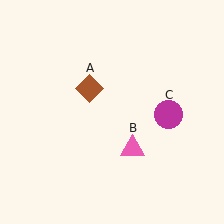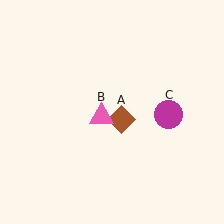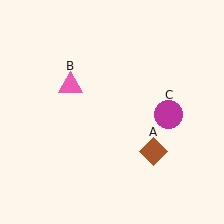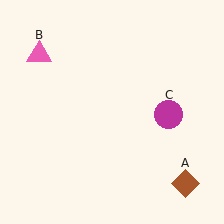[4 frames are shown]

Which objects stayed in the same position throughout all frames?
Magenta circle (object C) remained stationary.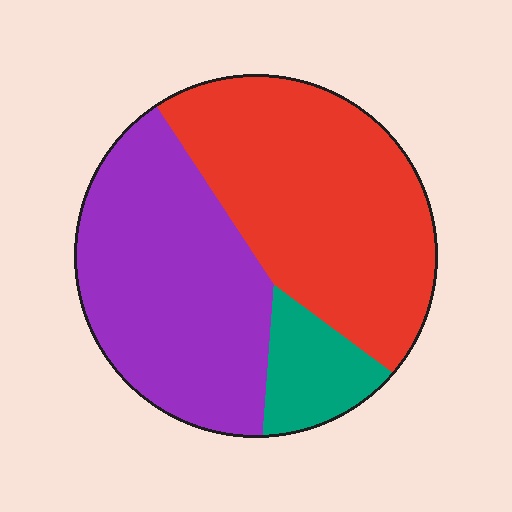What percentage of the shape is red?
Red covers around 45% of the shape.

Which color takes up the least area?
Teal, at roughly 10%.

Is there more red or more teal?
Red.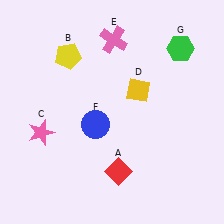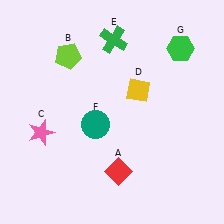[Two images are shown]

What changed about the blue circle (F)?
In Image 1, F is blue. In Image 2, it changed to teal.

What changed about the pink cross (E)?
In Image 1, E is pink. In Image 2, it changed to green.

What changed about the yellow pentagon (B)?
In Image 1, B is yellow. In Image 2, it changed to lime.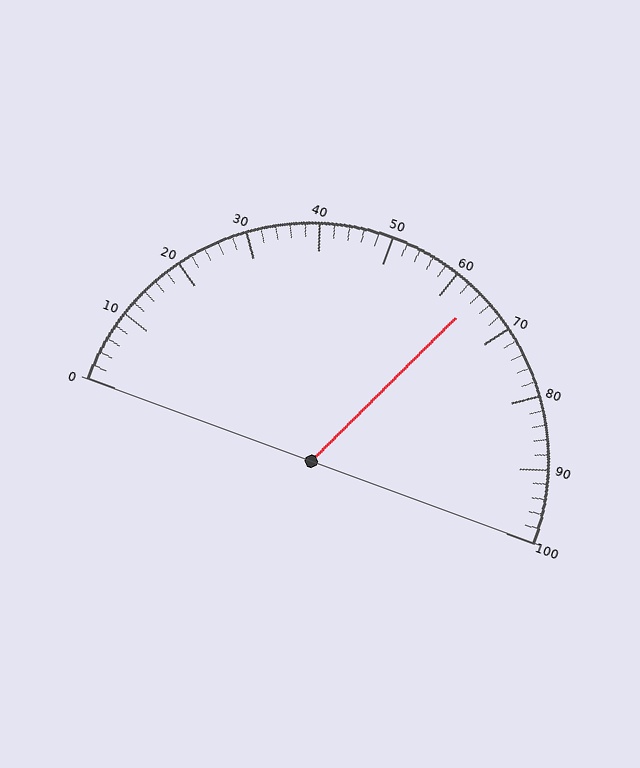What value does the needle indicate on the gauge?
The needle indicates approximately 64.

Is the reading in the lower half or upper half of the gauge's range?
The reading is in the upper half of the range (0 to 100).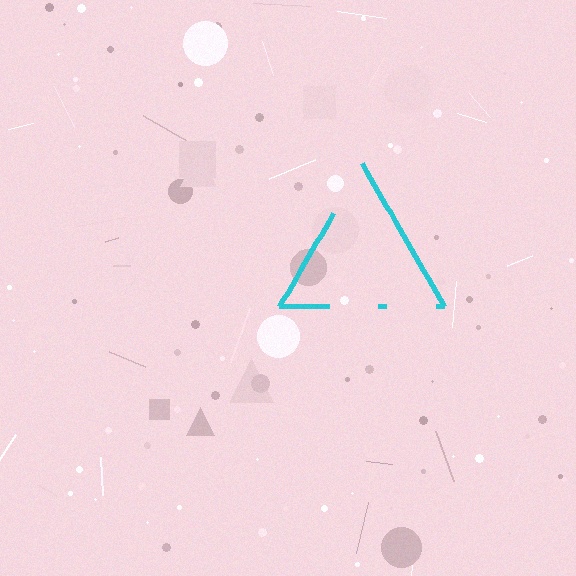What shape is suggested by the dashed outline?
The dashed outline suggests a triangle.